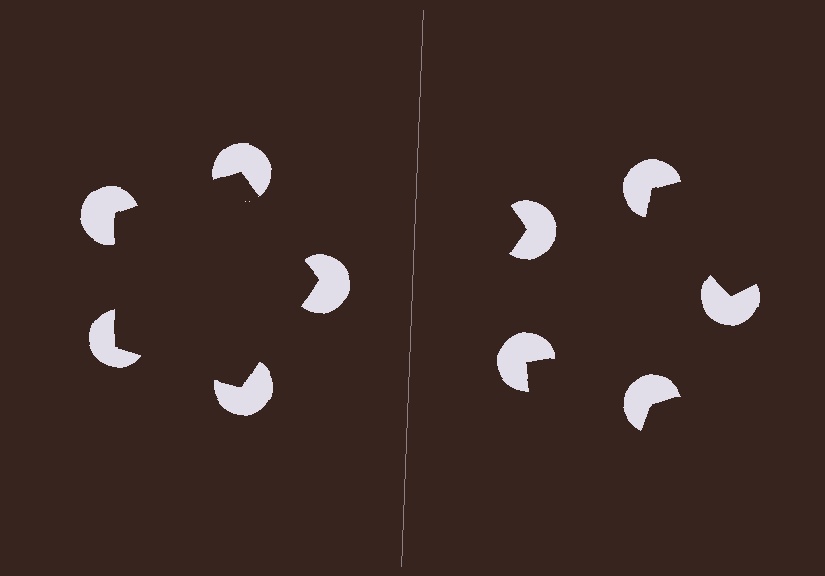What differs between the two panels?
The pac-man discs are positioned identically on both sides; only the wedge orientations differ. On the left they align to a pentagon; on the right they are misaligned.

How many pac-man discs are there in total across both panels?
10 — 5 on each side.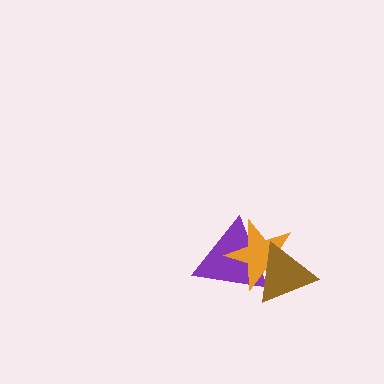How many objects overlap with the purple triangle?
2 objects overlap with the purple triangle.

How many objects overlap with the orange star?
2 objects overlap with the orange star.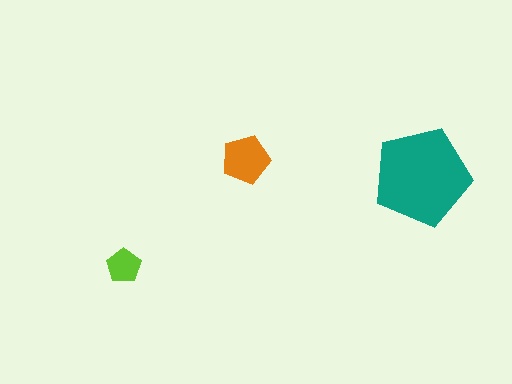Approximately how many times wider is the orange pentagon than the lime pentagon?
About 1.5 times wider.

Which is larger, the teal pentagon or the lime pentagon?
The teal one.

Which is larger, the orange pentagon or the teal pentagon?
The teal one.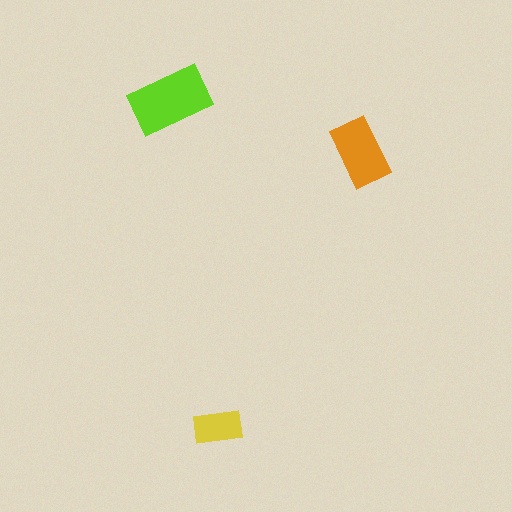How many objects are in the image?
There are 3 objects in the image.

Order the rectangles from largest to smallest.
the lime one, the orange one, the yellow one.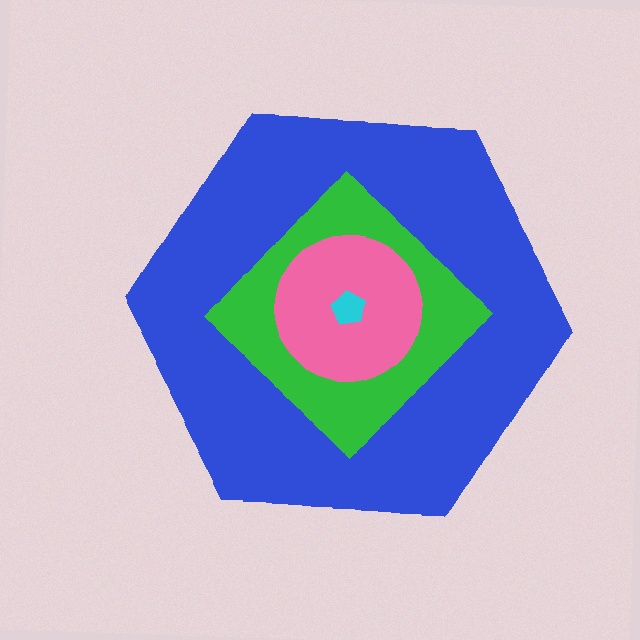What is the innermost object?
The cyan pentagon.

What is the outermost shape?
The blue hexagon.